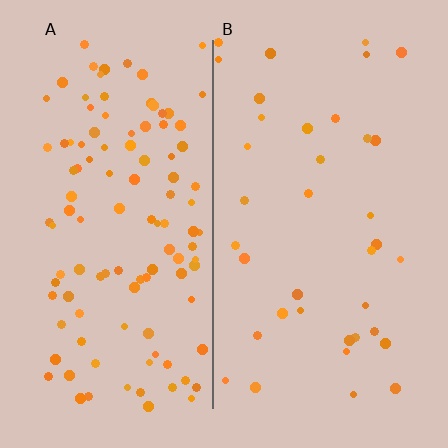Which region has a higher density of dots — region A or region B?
A (the left).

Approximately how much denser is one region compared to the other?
Approximately 3.0× — region A over region B.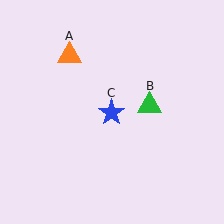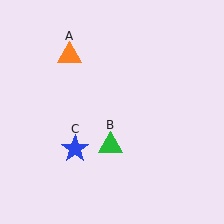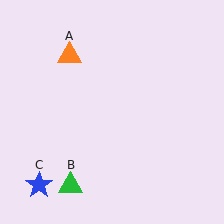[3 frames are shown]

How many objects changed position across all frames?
2 objects changed position: green triangle (object B), blue star (object C).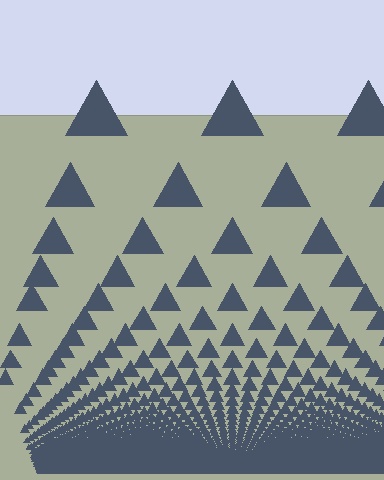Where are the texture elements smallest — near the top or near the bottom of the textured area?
Near the bottom.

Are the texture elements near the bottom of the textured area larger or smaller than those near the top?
Smaller. The gradient is inverted — elements near the bottom are smaller and denser.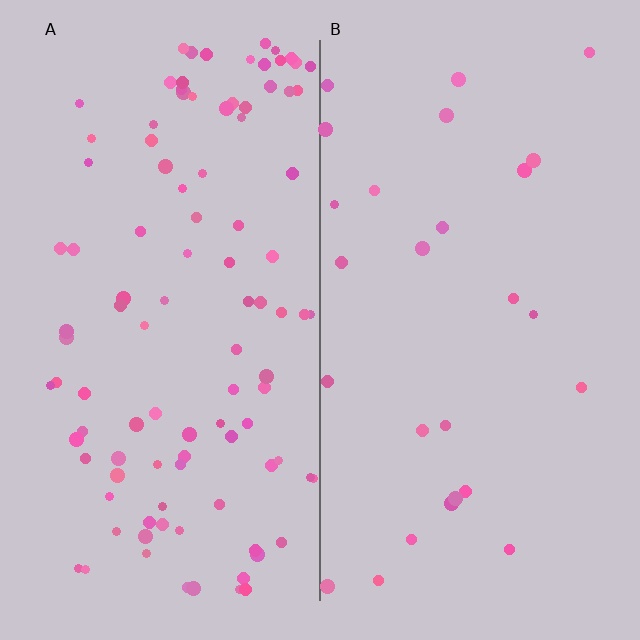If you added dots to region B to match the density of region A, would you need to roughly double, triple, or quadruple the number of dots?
Approximately quadruple.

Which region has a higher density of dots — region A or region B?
A (the left).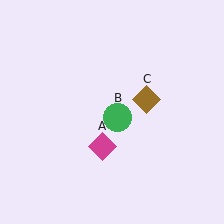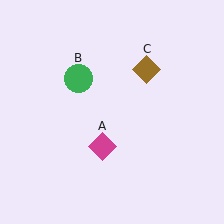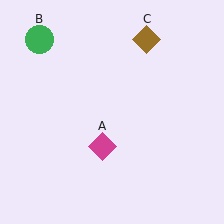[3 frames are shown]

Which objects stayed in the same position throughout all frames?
Magenta diamond (object A) remained stationary.